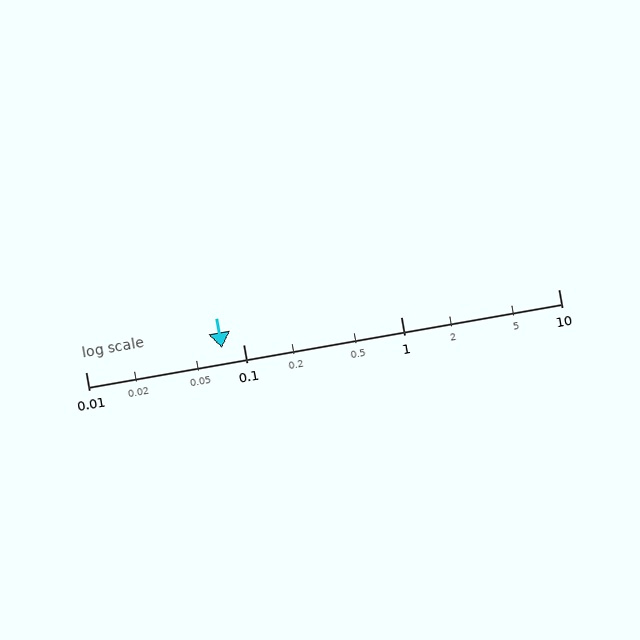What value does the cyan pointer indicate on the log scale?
The pointer indicates approximately 0.073.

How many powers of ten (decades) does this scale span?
The scale spans 3 decades, from 0.01 to 10.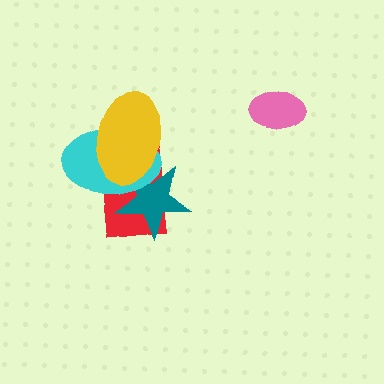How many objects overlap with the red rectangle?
3 objects overlap with the red rectangle.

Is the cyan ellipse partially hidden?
Yes, it is partially covered by another shape.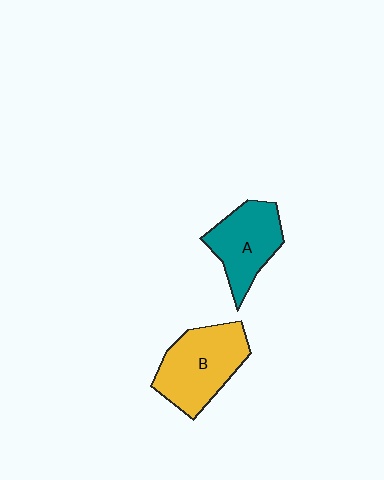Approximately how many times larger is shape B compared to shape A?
Approximately 1.2 times.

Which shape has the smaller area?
Shape A (teal).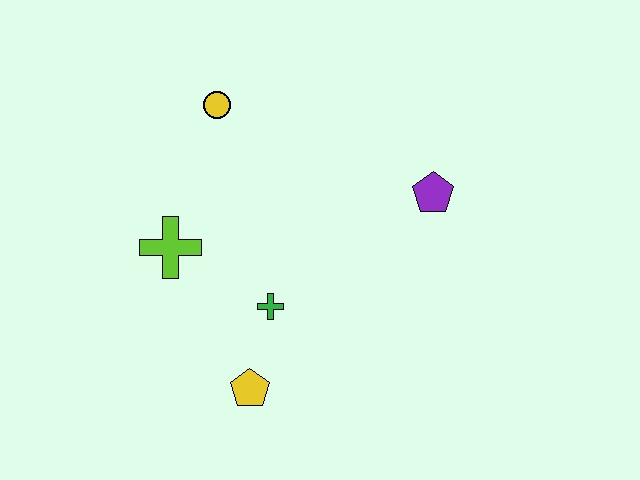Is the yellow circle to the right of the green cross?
No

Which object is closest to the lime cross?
The green cross is closest to the lime cross.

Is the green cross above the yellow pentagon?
Yes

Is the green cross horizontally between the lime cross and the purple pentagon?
Yes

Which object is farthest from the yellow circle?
The yellow pentagon is farthest from the yellow circle.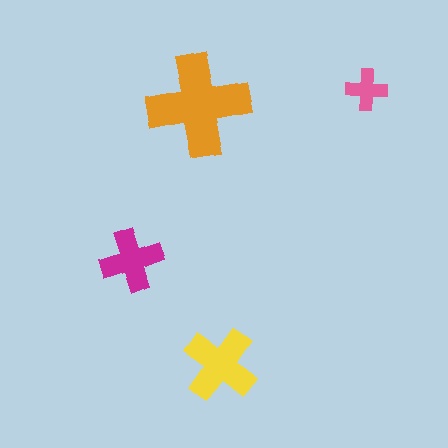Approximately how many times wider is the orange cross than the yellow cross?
About 1.5 times wider.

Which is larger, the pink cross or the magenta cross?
The magenta one.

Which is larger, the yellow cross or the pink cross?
The yellow one.